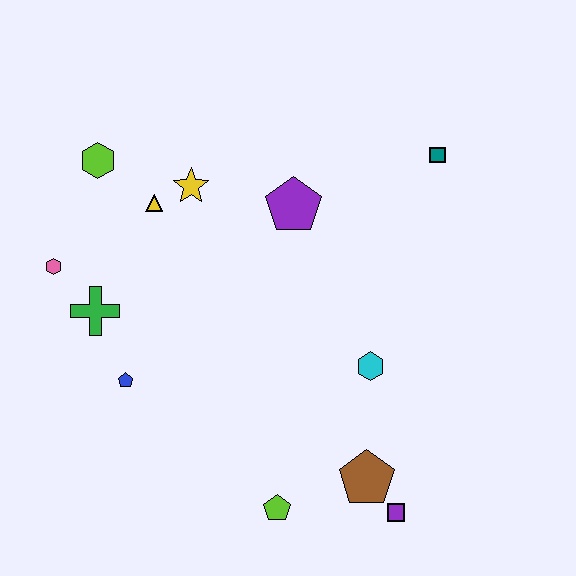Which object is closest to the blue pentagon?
The green cross is closest to the blue pentagon.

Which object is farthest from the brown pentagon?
The lime hexagon is farthest from the brown pentagon.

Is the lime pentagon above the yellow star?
No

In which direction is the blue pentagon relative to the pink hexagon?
The blue pentagon is below the pink hexagon.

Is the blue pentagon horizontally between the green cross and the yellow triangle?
Yes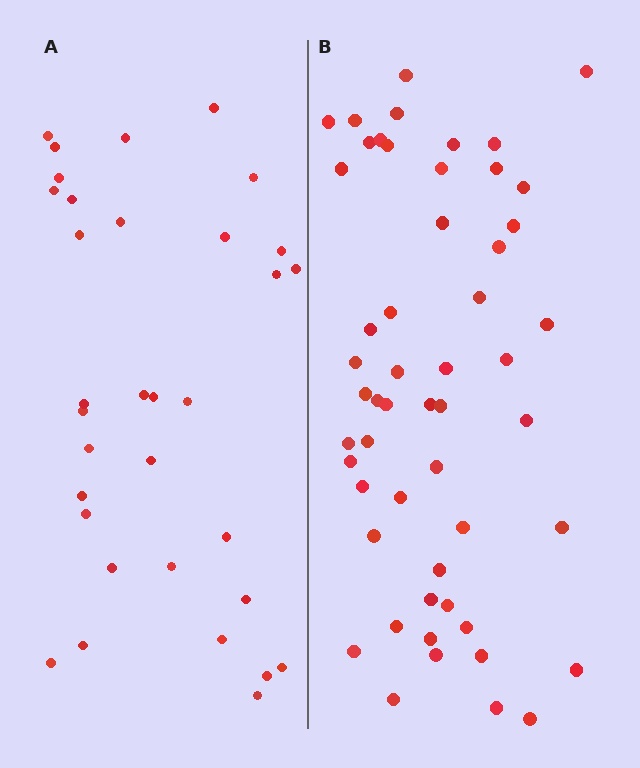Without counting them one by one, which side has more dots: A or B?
Region B (the right region) has more dots.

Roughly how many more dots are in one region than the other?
Region B has approximately 20 more dots than region A.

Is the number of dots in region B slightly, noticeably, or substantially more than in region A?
Region B has substantially more. The ratio is roughly 1.6 to 1.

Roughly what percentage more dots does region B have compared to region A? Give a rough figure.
About 60% more.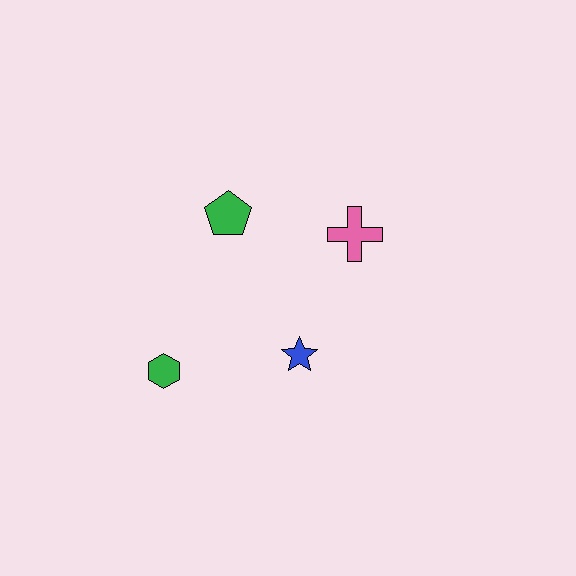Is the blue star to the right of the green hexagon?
Yes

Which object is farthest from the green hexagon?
The pink cross is farthest from the green hexagon.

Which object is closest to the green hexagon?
The blue star is closest to the green hexagon.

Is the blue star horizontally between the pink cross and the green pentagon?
Yes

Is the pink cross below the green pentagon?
Yes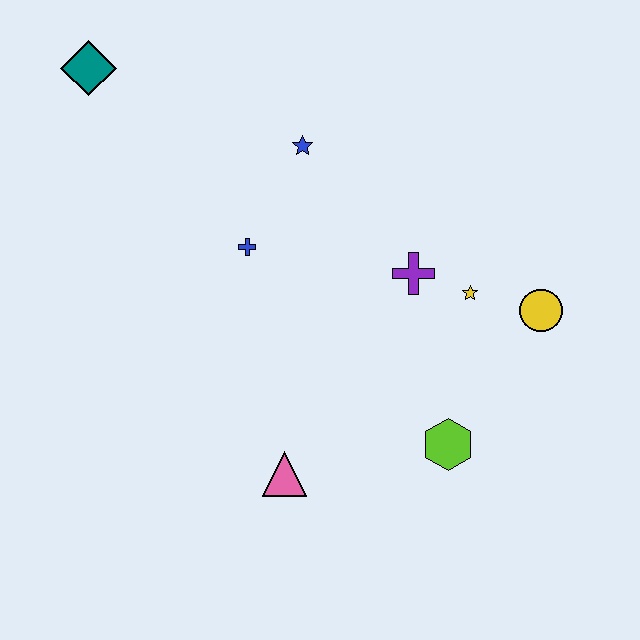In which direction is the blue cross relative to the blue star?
The blue cross is below the blue star.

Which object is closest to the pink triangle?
The lime hexagon is closest to the pink triangle.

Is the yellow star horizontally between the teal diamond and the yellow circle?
Yes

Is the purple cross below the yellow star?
No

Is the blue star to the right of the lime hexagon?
No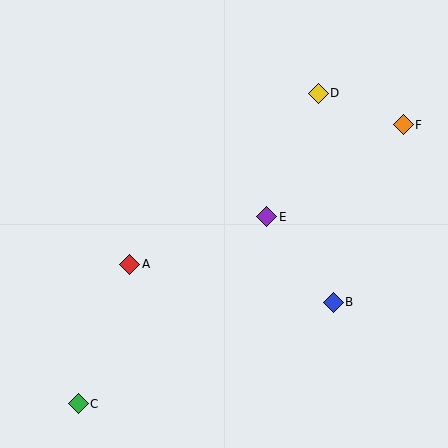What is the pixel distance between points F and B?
The distance between F and B is 191 pixels.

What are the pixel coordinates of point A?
Point A is at (130, 264).